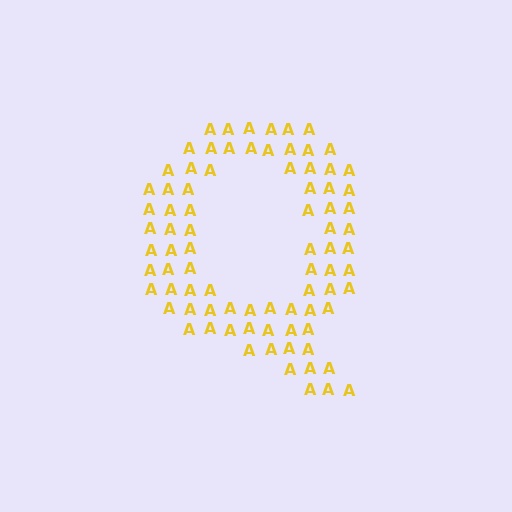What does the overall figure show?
The overall figure shows the letter Q.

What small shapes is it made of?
It is made of small letter A's.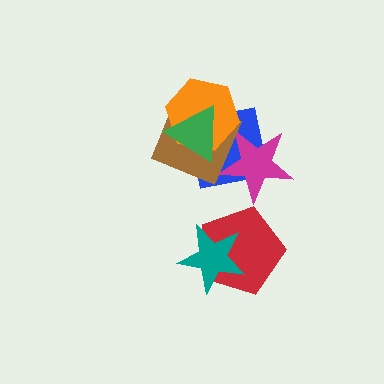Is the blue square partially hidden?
Yes, it is partially covered by another shape.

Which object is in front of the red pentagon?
The teal star is in front of the red pentagon.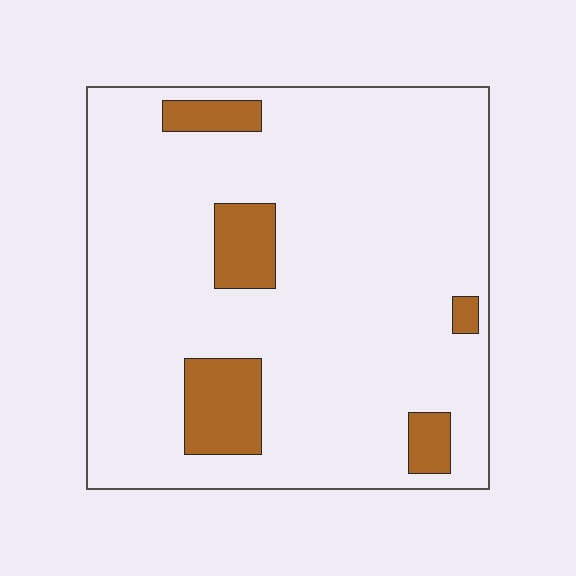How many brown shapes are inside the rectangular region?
5.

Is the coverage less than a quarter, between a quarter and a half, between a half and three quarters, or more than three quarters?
Less than a quarter.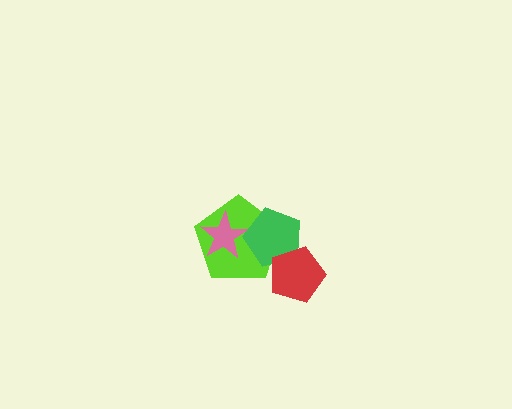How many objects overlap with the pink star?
2 objects overlap with the pink star.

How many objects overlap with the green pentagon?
3 objects overlap with the green pentagon.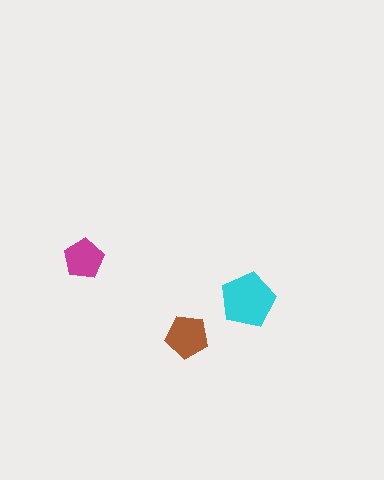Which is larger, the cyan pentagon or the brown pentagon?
The cyan one.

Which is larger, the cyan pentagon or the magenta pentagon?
The cyan one.